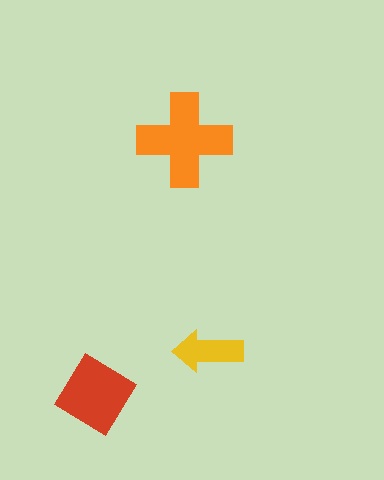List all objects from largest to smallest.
The orange cross, the red diamond, the yellow arrow.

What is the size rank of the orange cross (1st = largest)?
1st.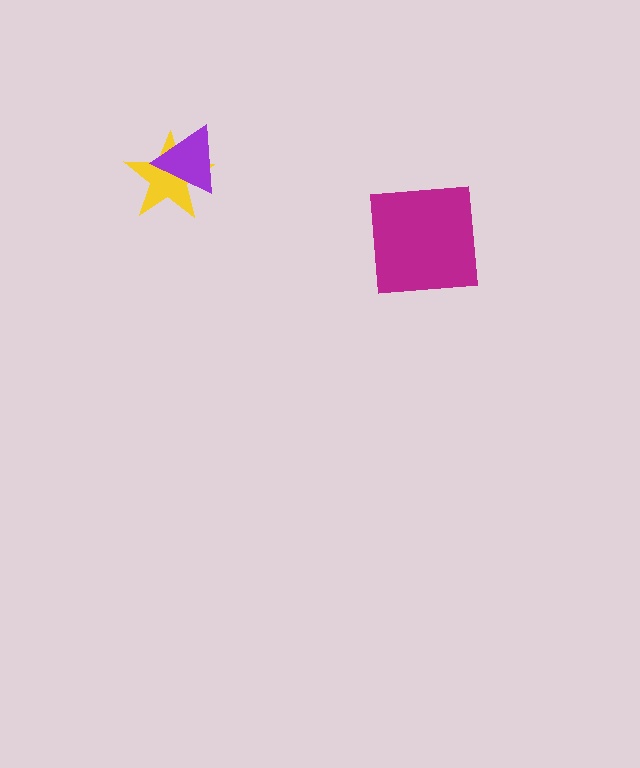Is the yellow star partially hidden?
Yes, it is partially covered by another shape.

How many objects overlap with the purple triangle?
1 object overlaps with the purple triangle.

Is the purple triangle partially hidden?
No, no other shape covers it.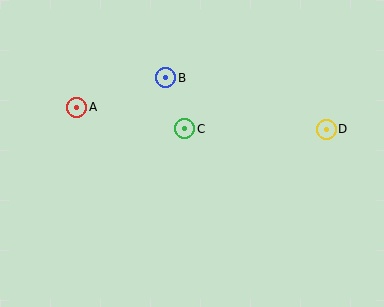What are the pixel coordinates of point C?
Point C is at (185, 129).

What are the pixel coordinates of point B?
Point B is at (166, 78).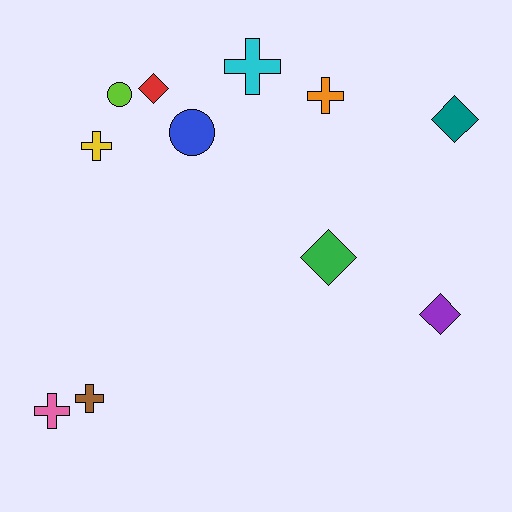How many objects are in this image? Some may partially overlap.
There are 11 objects.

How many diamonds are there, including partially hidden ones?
There are 4 diamonds.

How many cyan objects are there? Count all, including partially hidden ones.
There is 1 cyan object.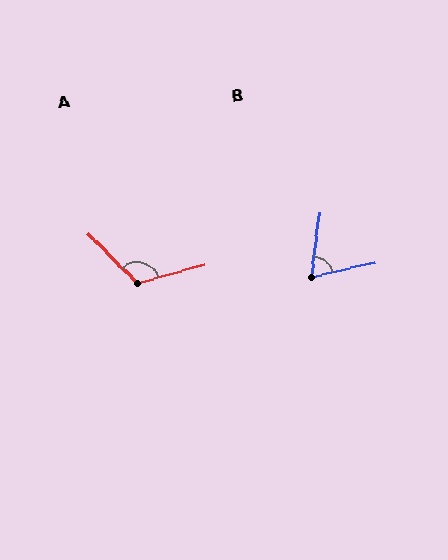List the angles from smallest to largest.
B (70°), A (119°).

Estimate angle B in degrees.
Approximately 70 degrees.